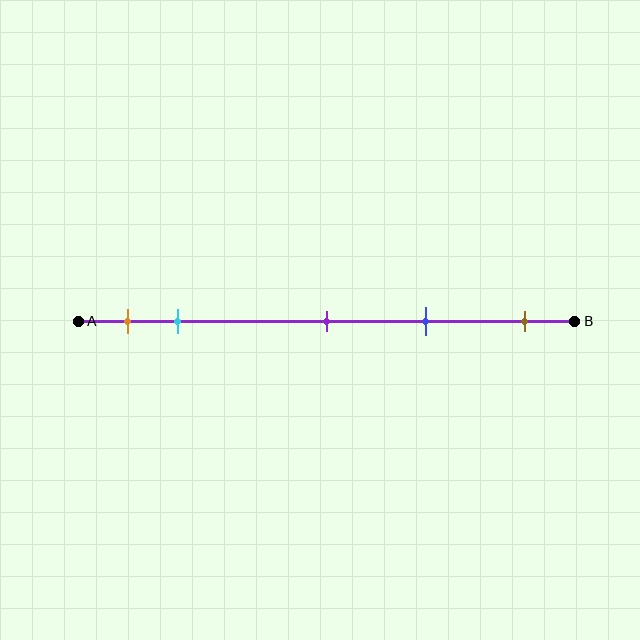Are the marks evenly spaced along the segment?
No, the marks are not evenly spaced.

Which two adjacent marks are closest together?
The orange and cyan marks are the closest adjacent pair.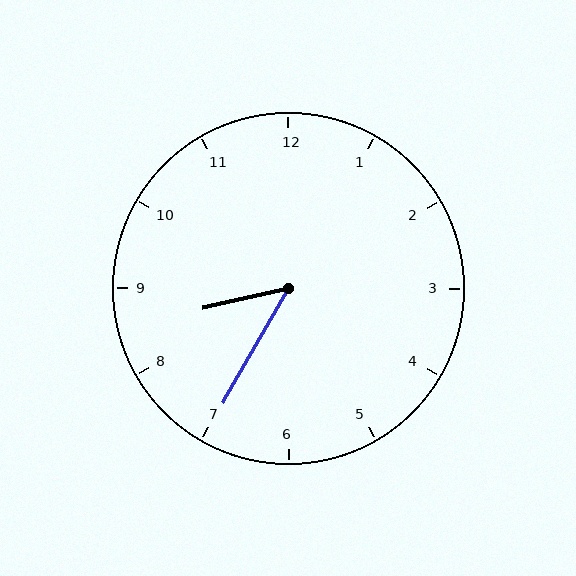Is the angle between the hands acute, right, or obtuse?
It is acute.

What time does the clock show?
8:35.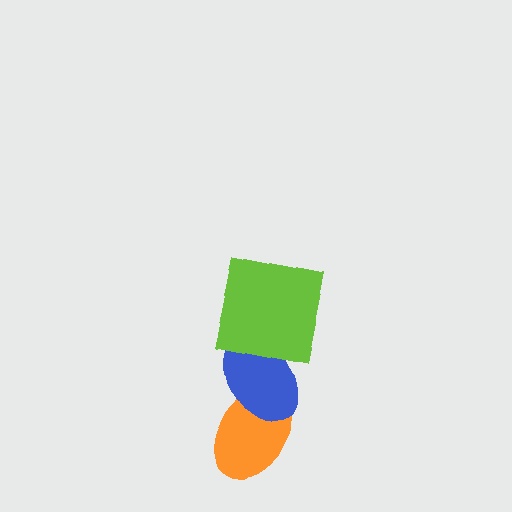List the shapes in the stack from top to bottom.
From top to bottom: the lime square, the blue ellipse, the orange ellipse.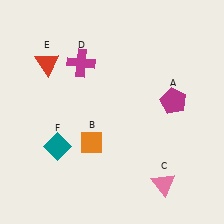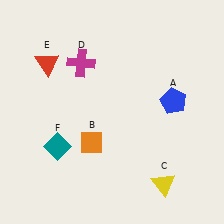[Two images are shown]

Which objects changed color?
A changed from magenta to blue. C changed from pink to yellow.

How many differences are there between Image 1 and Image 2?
There are 2 differences between the two images.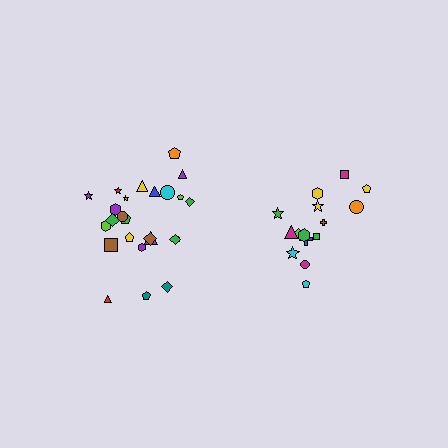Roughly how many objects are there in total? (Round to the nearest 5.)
Roughly 40 objects in total.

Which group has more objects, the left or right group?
The left group.